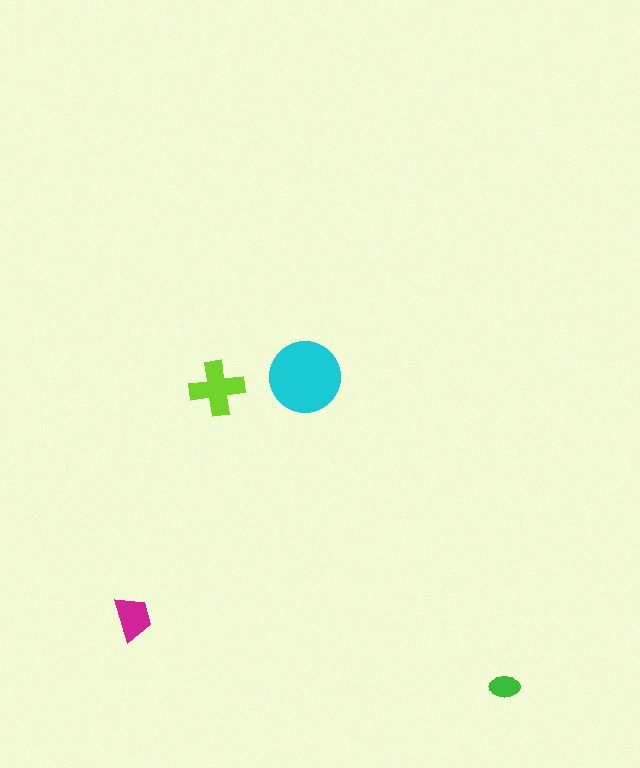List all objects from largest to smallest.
The cyan circle, the lime cross, the magenta trapezoid, the green ellipse.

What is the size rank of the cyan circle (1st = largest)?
1st.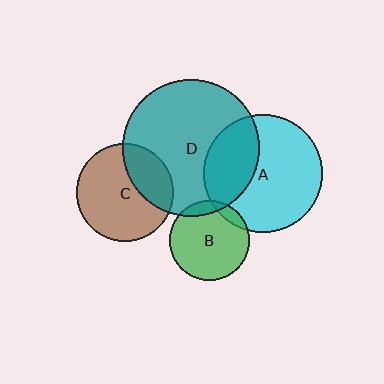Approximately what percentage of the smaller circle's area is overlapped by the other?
Approximately 10%.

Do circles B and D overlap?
Yes.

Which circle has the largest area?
Circle D (teal).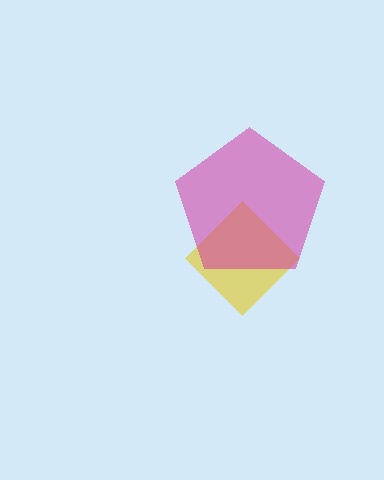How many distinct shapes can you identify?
There are 2 distinct shapes: a yellow diamond, a magenta pentagon.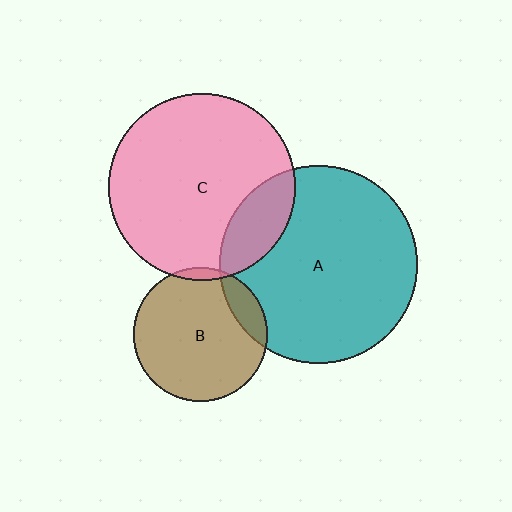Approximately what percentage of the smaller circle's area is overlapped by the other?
Approximately 15%.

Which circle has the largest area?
Circle A (teal).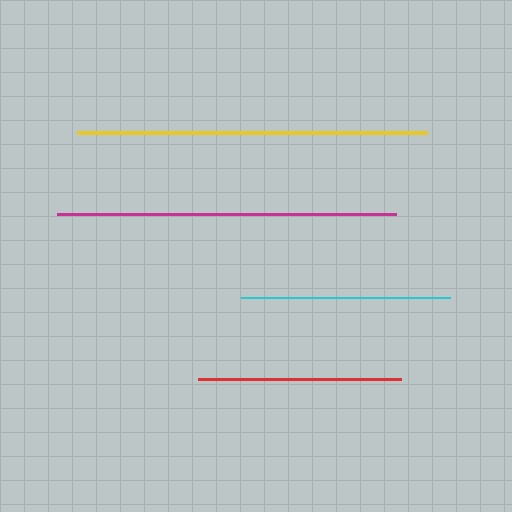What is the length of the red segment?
The red segment is approximately 203 pixels long.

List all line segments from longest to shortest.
From longest to shortest: yellow, magenta, cyan, red.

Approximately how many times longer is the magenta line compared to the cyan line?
The magenta line is approximately 1.6 times the length of the cyan line.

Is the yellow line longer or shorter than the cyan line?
The yellow line is longer than the cyan line.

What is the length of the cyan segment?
The cyan segment is approximately 209 pixels long.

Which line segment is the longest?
The yellow line is the longest at approximately 349 pixels.